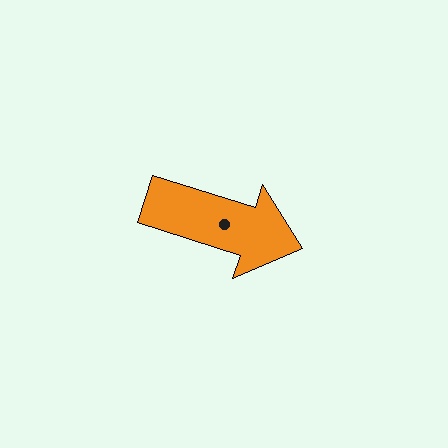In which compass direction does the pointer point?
East.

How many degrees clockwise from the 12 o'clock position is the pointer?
Approximately 108 degrees.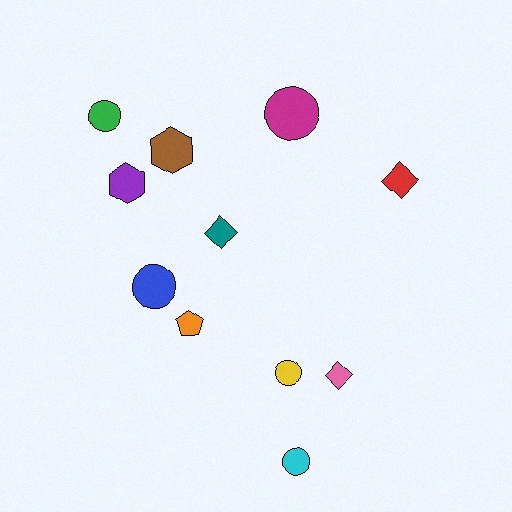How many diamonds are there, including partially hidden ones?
There are 3 diamonds.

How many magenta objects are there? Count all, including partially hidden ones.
There is 1 magenta object.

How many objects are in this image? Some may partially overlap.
There are 11 objects.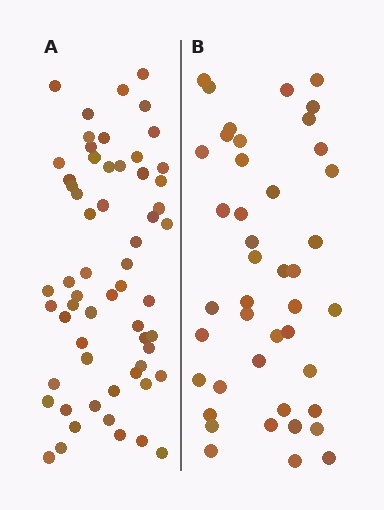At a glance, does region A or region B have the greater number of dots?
Region A (the left region) has more dots.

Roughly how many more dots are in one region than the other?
Region A has approximately 15 more dots than region B.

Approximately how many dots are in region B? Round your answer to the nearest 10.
About 40 dots. (The exact count is 43, which rounds to 40.)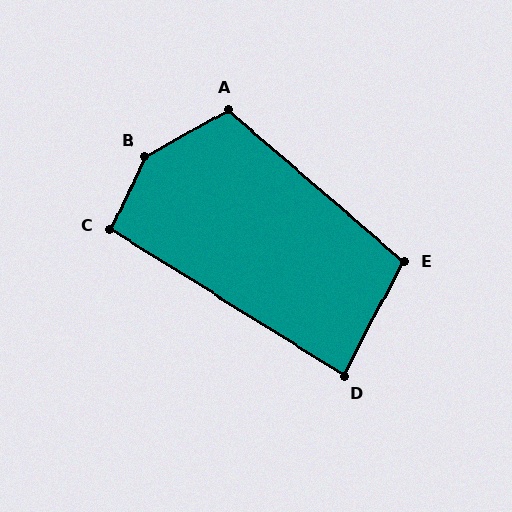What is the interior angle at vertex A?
Approximately 110 degrees (obtuse).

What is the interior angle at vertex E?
Approximately 103 degrees (obtuse).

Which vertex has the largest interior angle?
B, at approximately 145 degrees.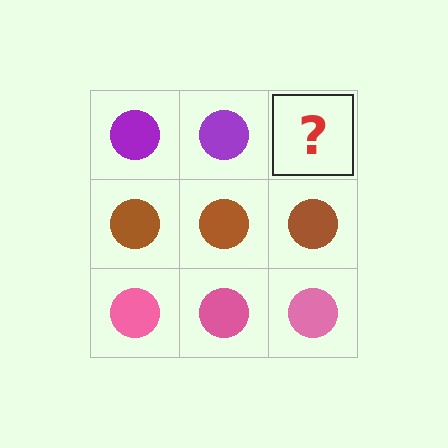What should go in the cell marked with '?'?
The missing cell should contain a purple circle.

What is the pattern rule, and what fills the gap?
The rule is that each row has a consistent color. The gap should be filled with a purple circle.